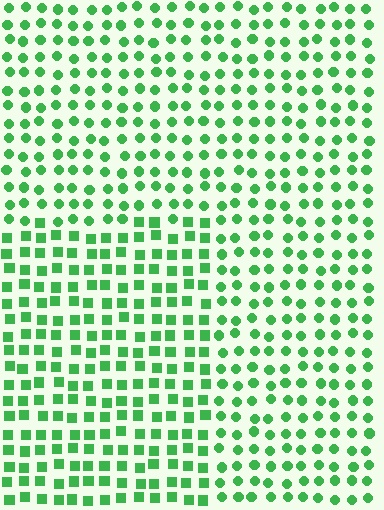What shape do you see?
I see a rectangle.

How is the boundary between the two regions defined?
The boundary is defined by a change in element shape: squares inside vs. circles outside. All elements share the same color and spacing.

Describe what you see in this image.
The image is filled with small green elements arranged in a uniform grid. A rectangle-shaped region contains squares, while the surrounding area contains circles. The boundary is defined purely by the change in element shape.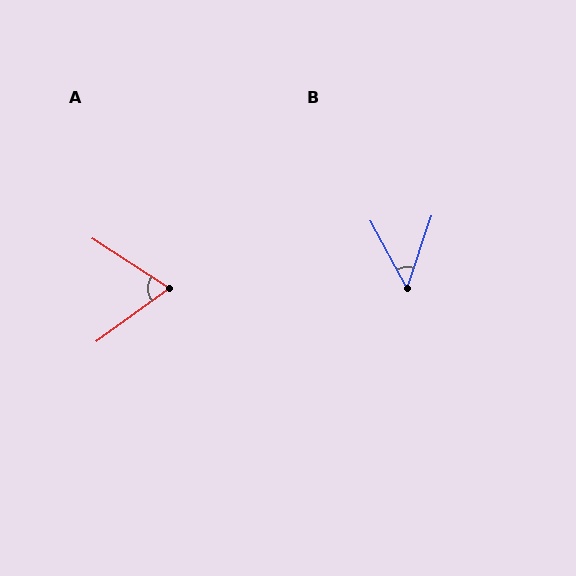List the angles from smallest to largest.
B (47°), A (69°).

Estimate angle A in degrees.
Approximately 69 degrees.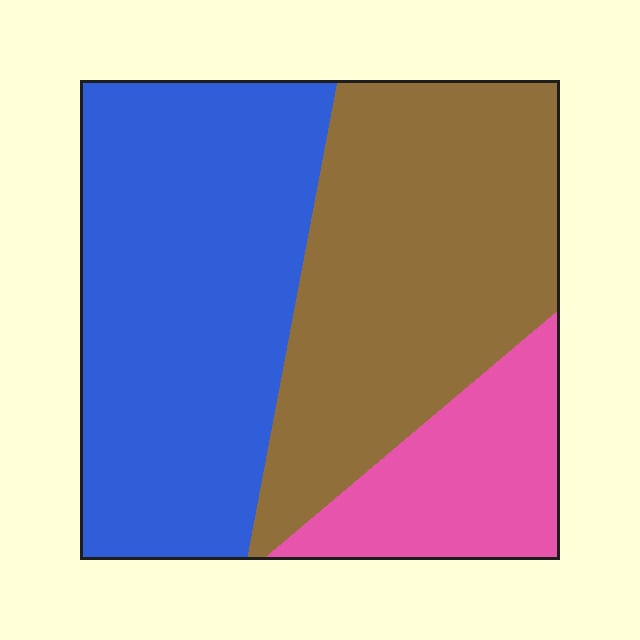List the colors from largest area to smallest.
From largest to smallest: blue, brown, pink.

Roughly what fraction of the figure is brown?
Brown covers around 40% of the figure.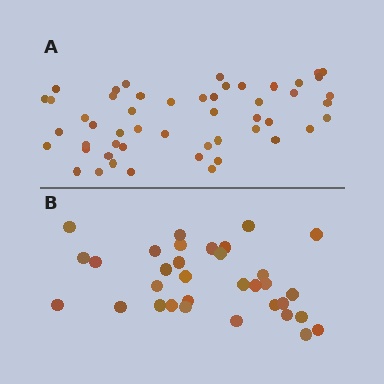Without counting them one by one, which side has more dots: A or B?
Region A (the top region) has more dots.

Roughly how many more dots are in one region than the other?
Region A has approximately 20 more dots than region B.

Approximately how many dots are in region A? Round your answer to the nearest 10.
About 50 dots. (The exact count is 51, which rounds to 50.)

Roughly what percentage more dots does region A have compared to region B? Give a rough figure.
About 55% more.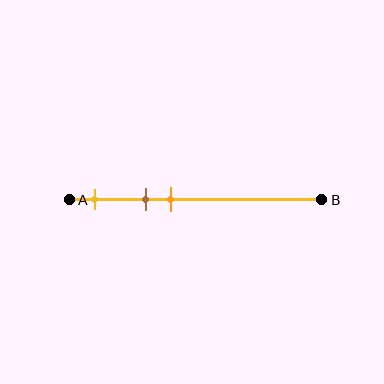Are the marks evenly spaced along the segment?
Yes, the marks are approximately evenly spaced.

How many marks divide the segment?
There are 3 marks dividing the segment.